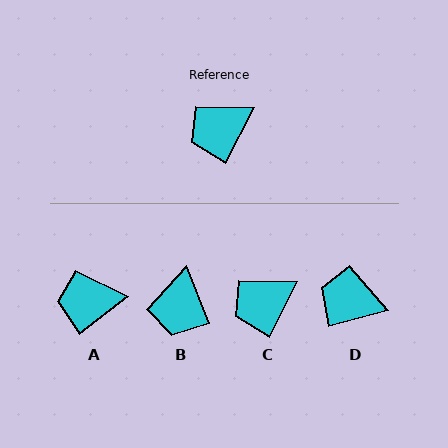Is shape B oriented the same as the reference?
No, it is off by about 49 degrees.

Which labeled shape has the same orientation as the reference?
C.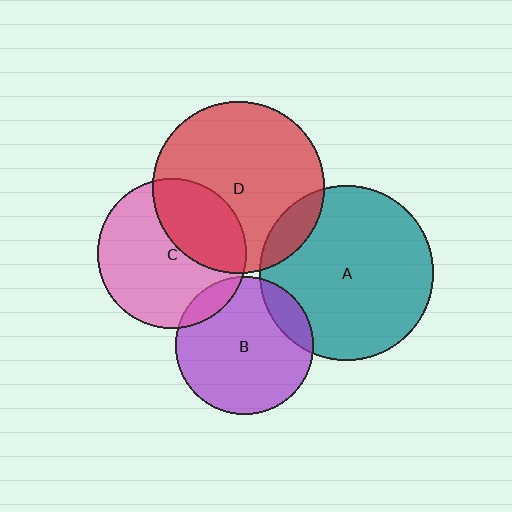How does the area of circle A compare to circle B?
Approximately 1.6 times.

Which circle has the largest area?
Circle A (teal).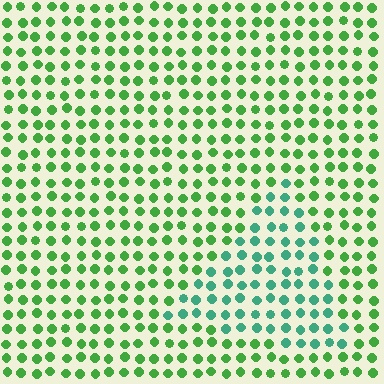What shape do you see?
I see a triangle.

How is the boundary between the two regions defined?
The boundary is defined purely by a slight shift in hue (about 39 degrees). Spacing, size, and orientation are identical on both sides.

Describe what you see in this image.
The image is filled with small green elements in a uniform arrangement. A triangle-shaped region is visible where the elements are tinted to a slightly different hue, forming a subtle color boundary.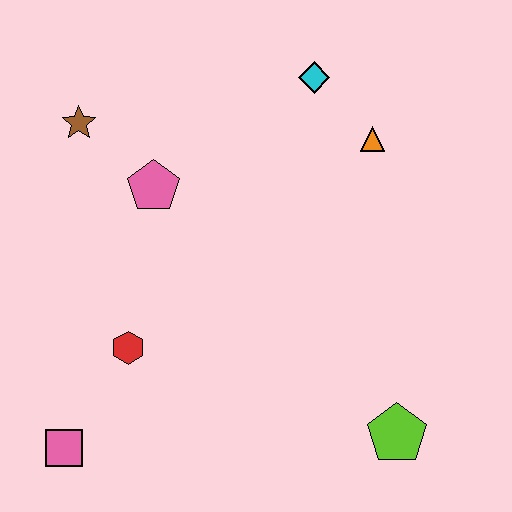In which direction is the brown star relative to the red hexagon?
The brown star is above the red hexagon.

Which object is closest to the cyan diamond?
The orange triangle is closest to the cyan diamond.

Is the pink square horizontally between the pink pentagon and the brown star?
No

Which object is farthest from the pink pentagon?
The lime pentagon is farthest from the pink pentagon.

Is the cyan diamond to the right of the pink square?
Yes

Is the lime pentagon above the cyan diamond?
No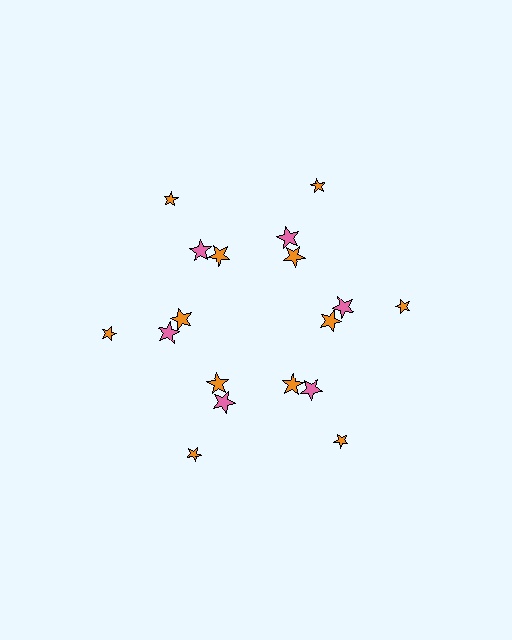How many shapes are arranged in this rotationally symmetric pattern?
There are 18 shapes, arranged in 6 groups of 3.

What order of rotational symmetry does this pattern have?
This pattern has 6-fold rotational symmetry.